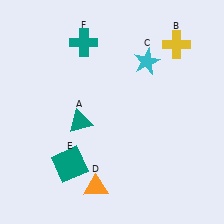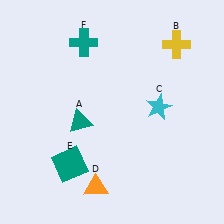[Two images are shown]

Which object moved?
The cyan star (C) moved down.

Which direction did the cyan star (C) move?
The cyan star (C) moved down.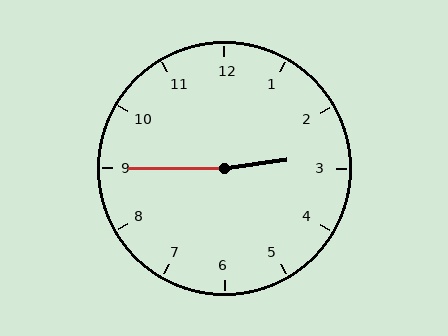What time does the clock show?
2:45.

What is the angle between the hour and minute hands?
Approximately 172 degrees.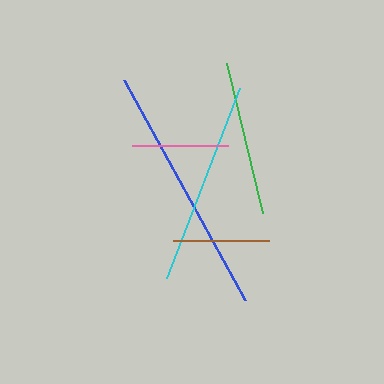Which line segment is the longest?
The blue line is the longest at approximately 250 pixels.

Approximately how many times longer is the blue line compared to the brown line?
The blue line is approximately 2.6 times the length of the brown line.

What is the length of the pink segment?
The pink segment is approximately 96 pixels long.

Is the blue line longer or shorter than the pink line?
The blue line is longer than the pink line.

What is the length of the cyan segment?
The cyan segment is approximately 203 pixels long.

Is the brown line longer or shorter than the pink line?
The pink line is longer than the brown line.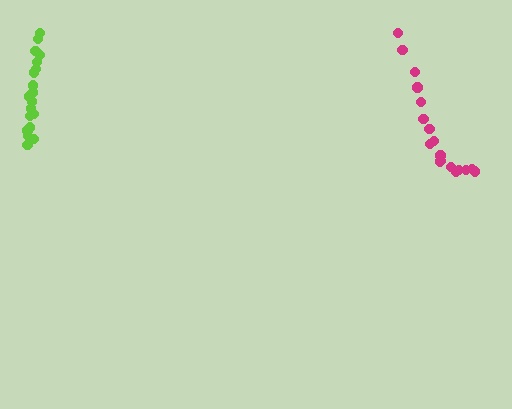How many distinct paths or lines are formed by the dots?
There are 2 distinct paths.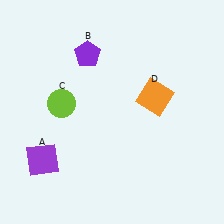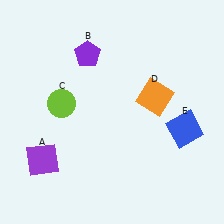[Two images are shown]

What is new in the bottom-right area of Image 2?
A blue square (E) was added in the bottom-right area of Image 2.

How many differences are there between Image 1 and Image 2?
There is 1 difference between the two images.